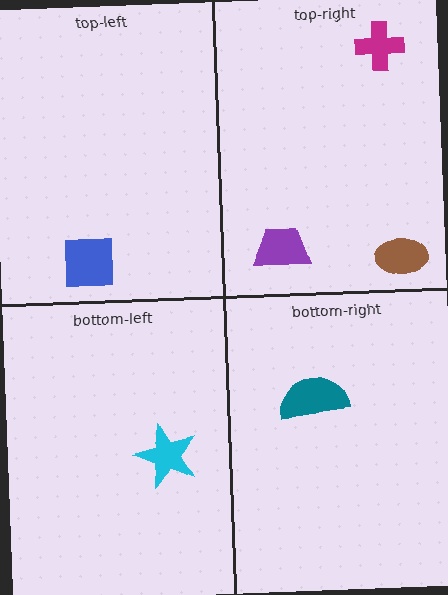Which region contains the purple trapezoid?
The top-right region.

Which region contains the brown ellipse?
The top-right region.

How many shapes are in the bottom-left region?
1.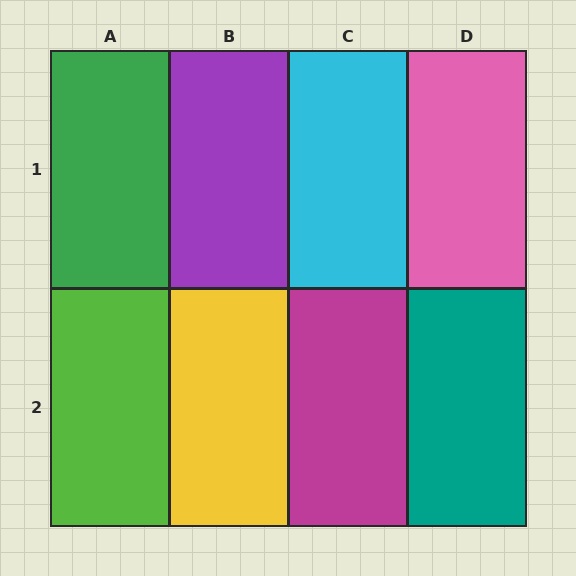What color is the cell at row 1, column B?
Purple.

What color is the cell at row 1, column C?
Cyan.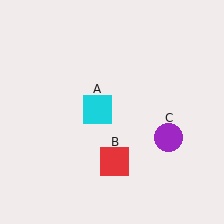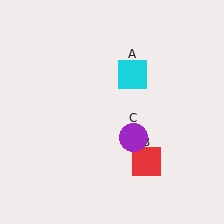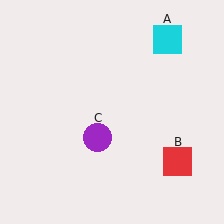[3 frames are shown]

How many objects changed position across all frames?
3 objects changed position: cyan square (object A), red square (object B), purple circle (object C).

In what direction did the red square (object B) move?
The red square (object B) moved right.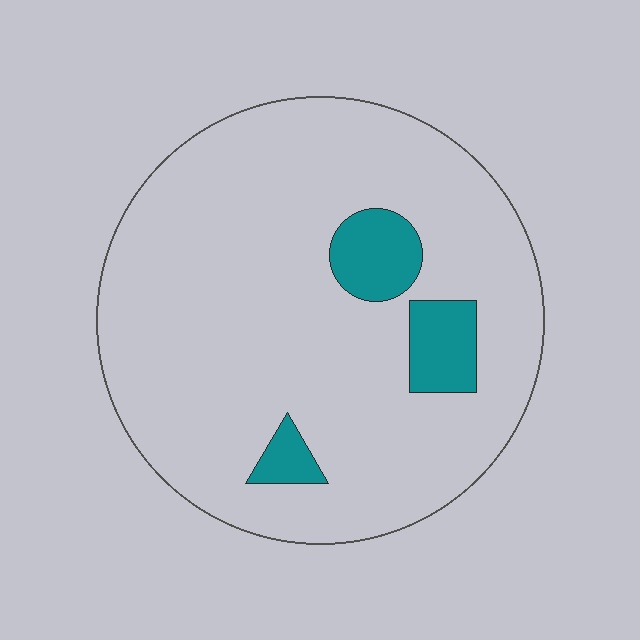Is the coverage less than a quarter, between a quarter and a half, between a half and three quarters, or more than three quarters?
Less than a quarter.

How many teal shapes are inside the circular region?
3.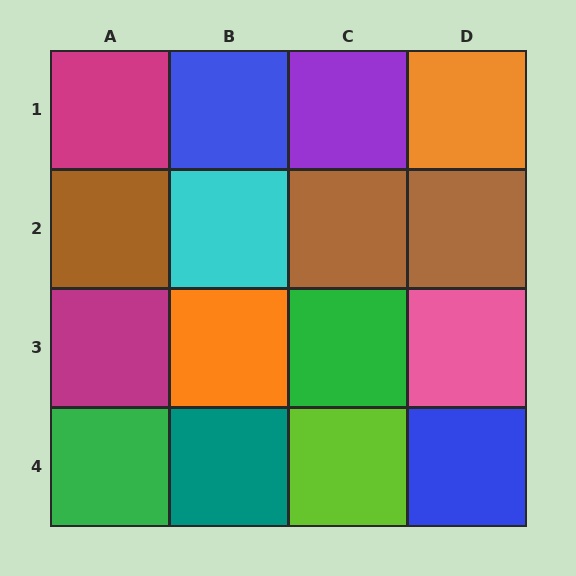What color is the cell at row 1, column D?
Orange.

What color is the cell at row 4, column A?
Green.